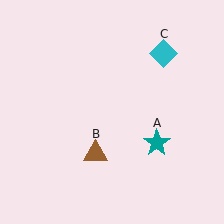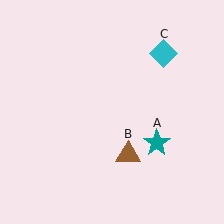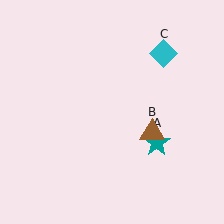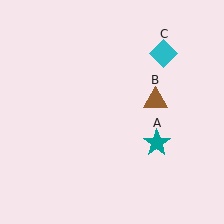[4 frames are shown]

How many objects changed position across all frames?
1 object changed position: brown triangle (object B).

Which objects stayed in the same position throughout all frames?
Teal star (object A) and cyan diamond (object C) remained stationary.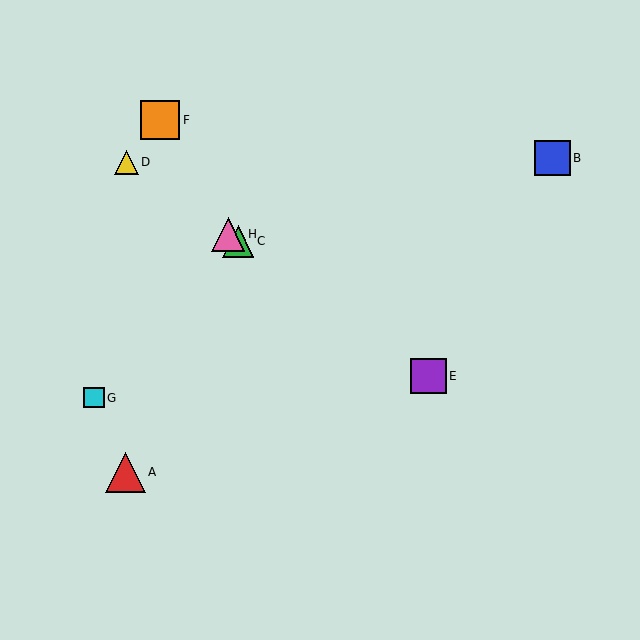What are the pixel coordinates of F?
Object F is at (160, 120).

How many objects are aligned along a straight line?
4 objects (C, D, E, H) are aligned along a straight line.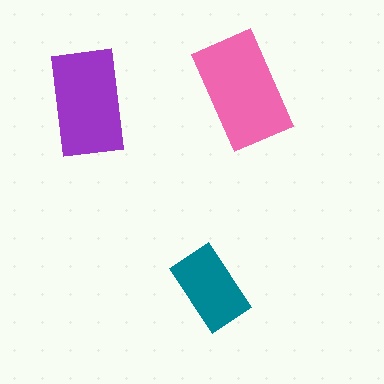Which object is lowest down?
The teal rectangle is bottommost.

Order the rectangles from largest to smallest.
the pink one, the purple one, the teal one.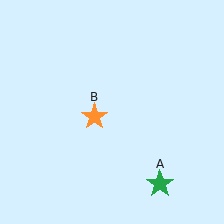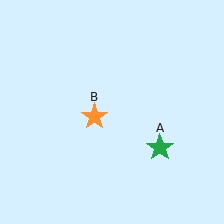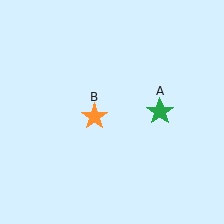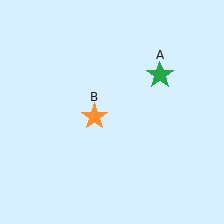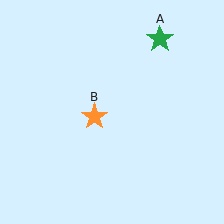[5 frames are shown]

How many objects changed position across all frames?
1 object changed position: green star (object A).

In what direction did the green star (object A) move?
The green star (object A) moved up.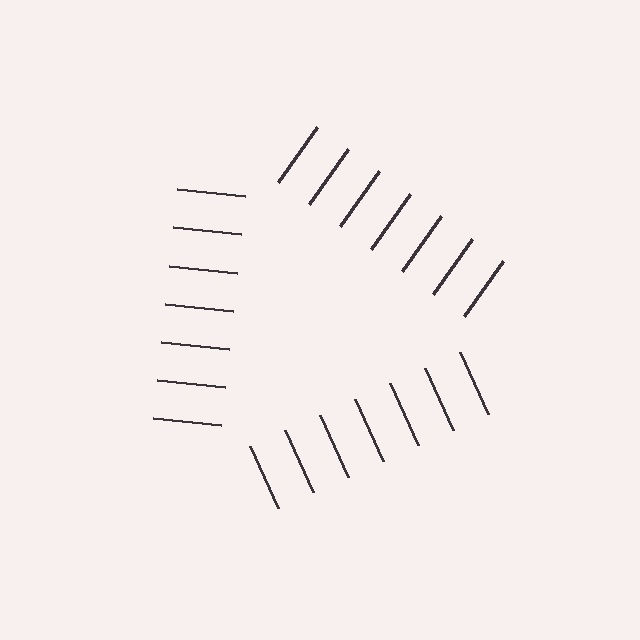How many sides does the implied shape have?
3 sides — the line-ends trace a triangle.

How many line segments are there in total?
21 — 7 along each of the 3 edges.